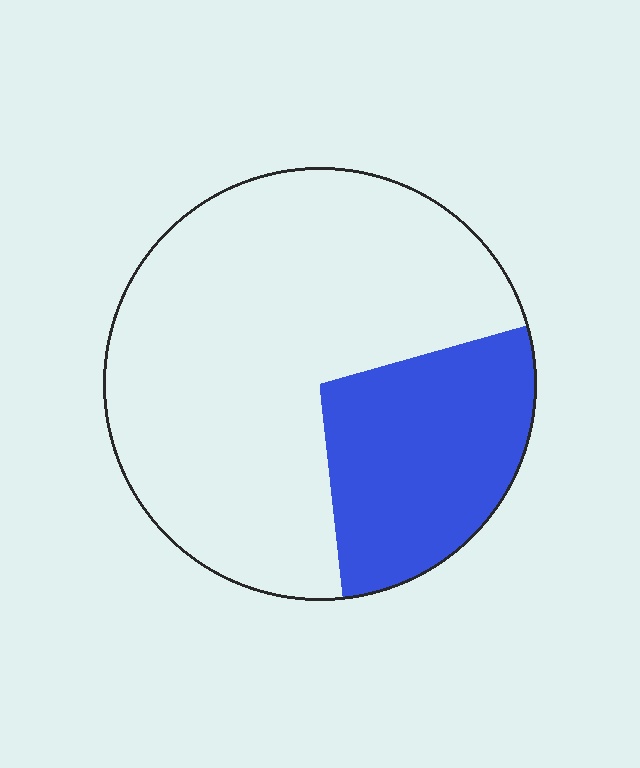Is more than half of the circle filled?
No.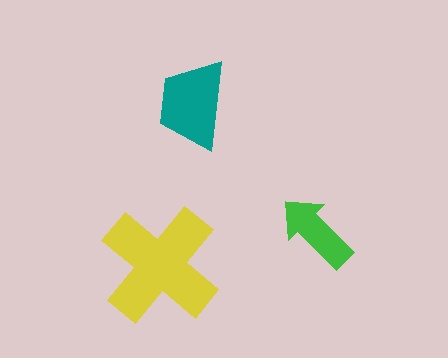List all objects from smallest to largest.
The green arrow, the teal trapezoid, the yellow cross.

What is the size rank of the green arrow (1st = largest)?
3rd.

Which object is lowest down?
The yellow cross is bottommost.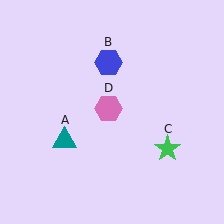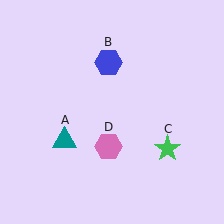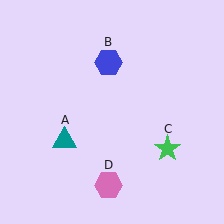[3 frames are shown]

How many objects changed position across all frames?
1 object changed position: pink hexagon (object D).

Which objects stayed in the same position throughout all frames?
Teal triangle (object A) and blue hexagon (object B) and green star (object C) remained stationary.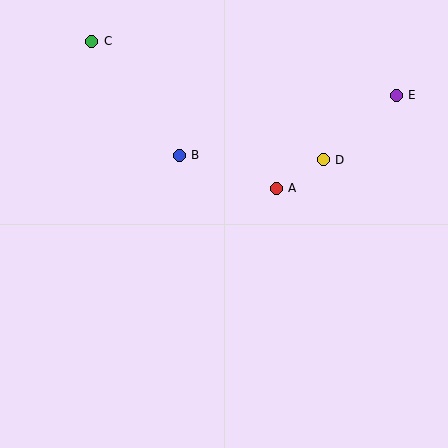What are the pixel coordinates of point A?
Point A is at (276, 188).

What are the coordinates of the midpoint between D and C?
The midpoint between D and C is at (208, 101).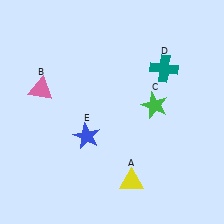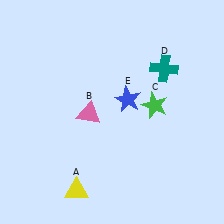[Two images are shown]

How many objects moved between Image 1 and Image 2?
3 objects moved between the two images.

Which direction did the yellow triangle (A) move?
The yellow triangle (A) moved left.